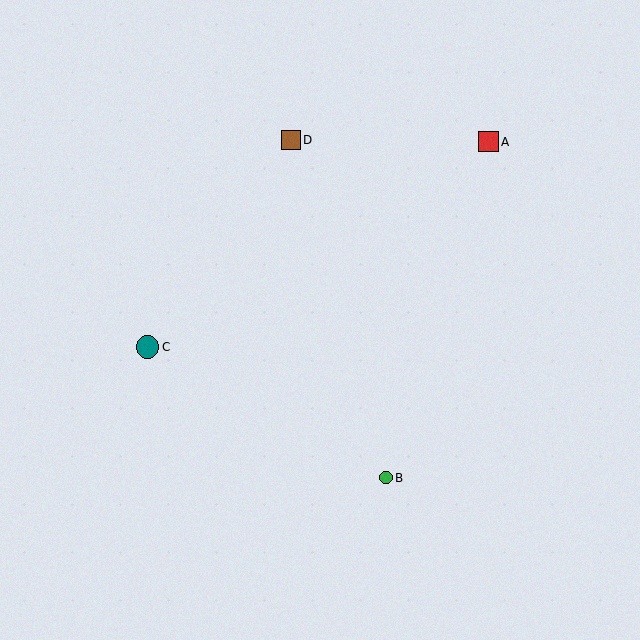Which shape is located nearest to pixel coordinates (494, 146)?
The red square (labeled A) at (488, 142) is nearest to that location.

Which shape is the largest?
The teal circle (labeled C) is the largest.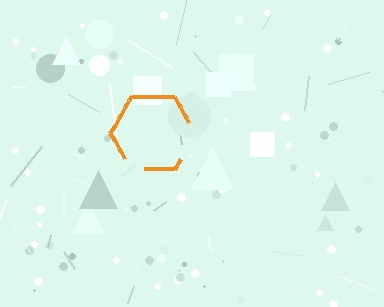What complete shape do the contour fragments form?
The contour fragments form a hexagon.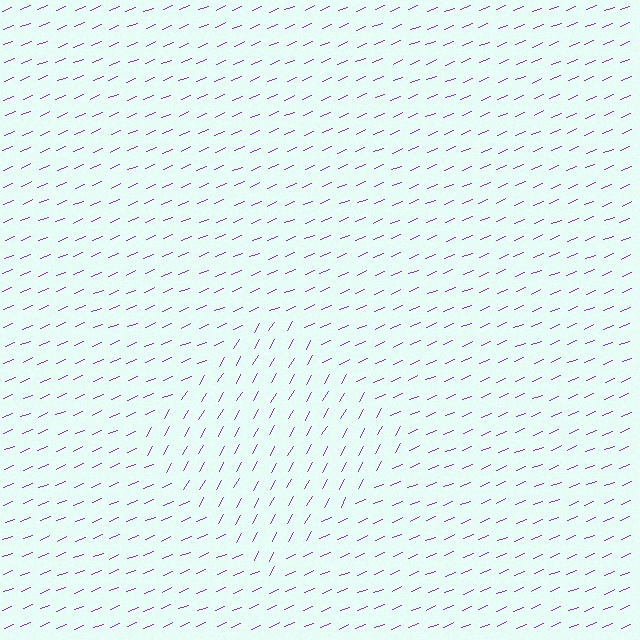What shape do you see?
I see a diamond.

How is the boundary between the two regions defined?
The boundary is defined purely by a change in line orientation (approximately 38 degrees difference). All lines are the same color and thickness.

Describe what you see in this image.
The image is filled with small purple line segments. A diamond region in the image has lines oriented differently from the surrounding lines, creating a visible texture boundary.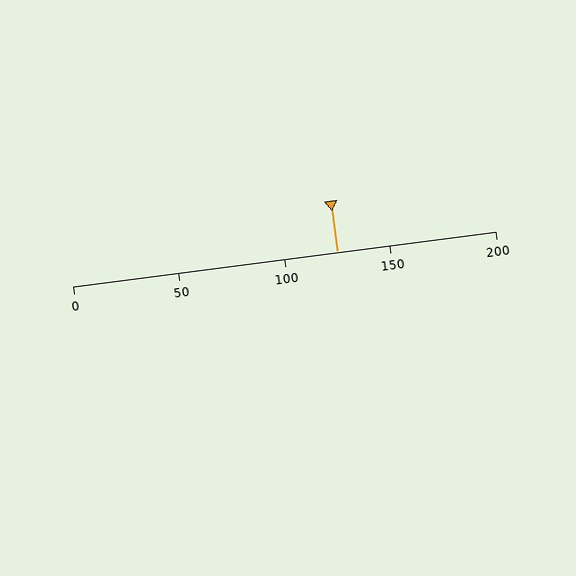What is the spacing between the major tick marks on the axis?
The major ticks are spaced 50 apart.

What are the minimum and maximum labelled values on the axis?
The axis runs from 0 to 200.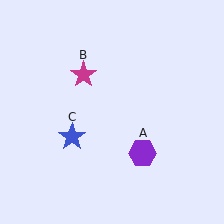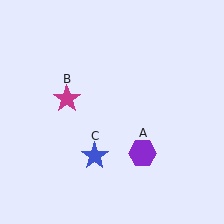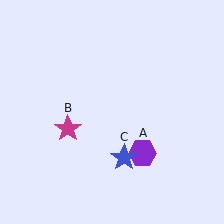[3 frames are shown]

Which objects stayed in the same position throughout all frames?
Purple hexagon (object A) remained stationary.